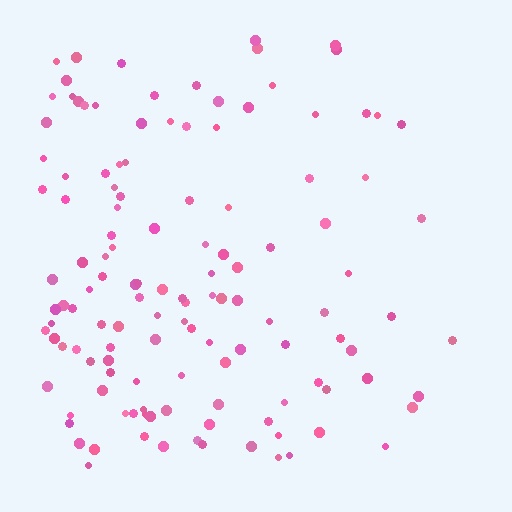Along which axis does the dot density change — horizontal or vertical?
Horizontal.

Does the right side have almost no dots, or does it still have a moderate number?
Still a moderate number, just noticeably fewer than the left.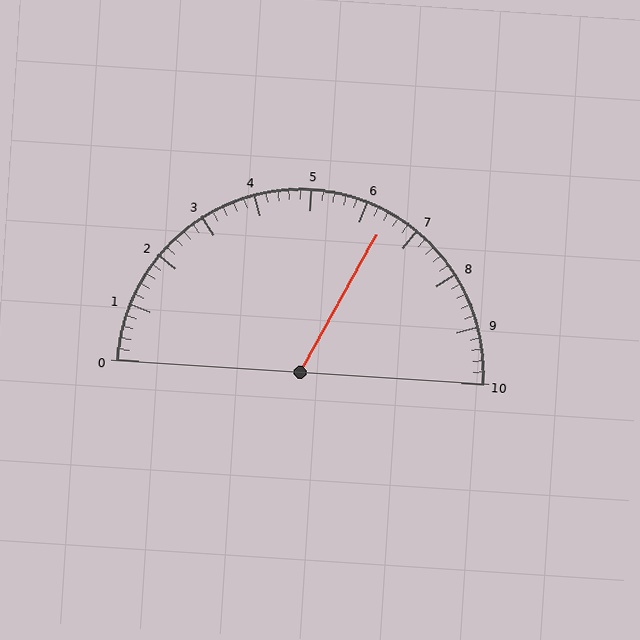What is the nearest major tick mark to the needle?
The nearest major tick mark is 6.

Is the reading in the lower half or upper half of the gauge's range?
The reading is in the upper half of the range (0 to 10).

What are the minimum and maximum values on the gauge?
The gauge ranges from 0 to 10.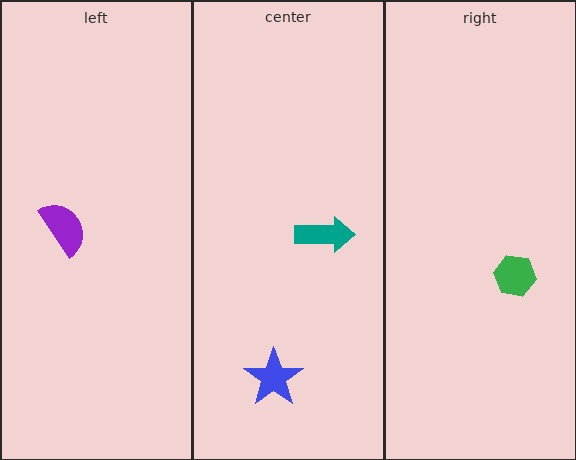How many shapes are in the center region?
2.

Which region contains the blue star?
The center region.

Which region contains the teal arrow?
The center region.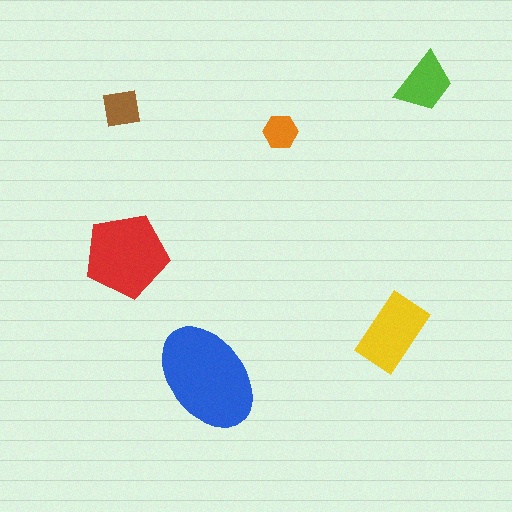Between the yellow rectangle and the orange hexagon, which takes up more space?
The yellow rectangle.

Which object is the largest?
The blue ellipse.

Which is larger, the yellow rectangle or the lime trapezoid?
The yellow rectangle.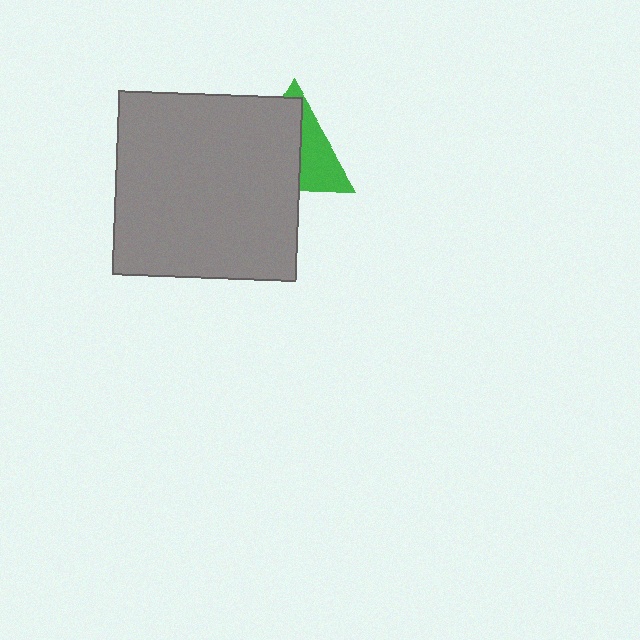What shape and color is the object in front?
The object in front is a gray square.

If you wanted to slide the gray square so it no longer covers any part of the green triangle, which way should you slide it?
Slide it left — that is the most direct way to separate the two shapes.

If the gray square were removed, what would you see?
You would see the complete green triangle.